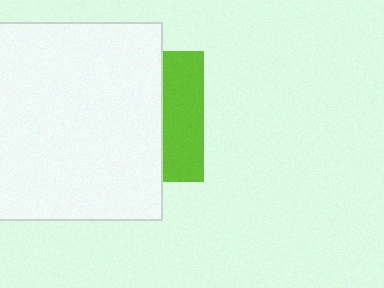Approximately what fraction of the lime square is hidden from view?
Roughly 69% of the lime square is hidden behind the white square.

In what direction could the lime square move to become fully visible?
The lime square could move right. That would shift it out from behind the white square entirely.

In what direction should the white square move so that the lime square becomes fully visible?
The white square should move left. That is the shortest direction to clear the overlap and leave the lime square fully visible.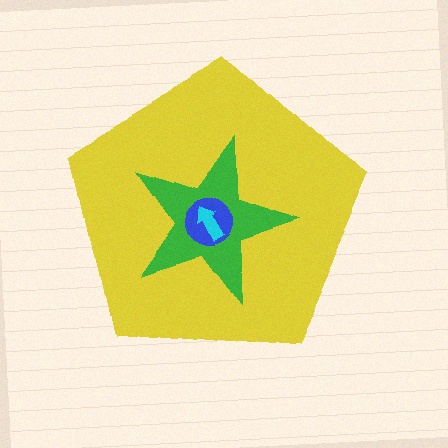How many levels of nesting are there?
4.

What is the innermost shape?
The cyan arrow.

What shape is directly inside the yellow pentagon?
The green star.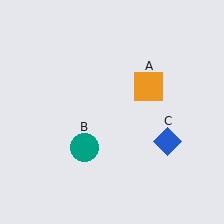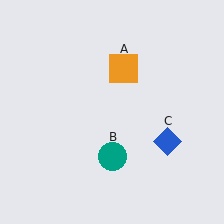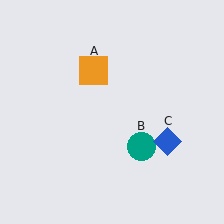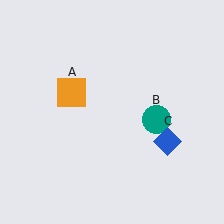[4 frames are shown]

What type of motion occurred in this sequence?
The orange square (object A), teal circle (object B) rotated counterclockwise around the center of the scene.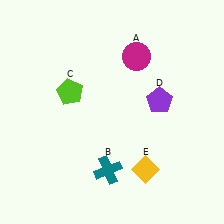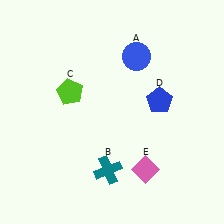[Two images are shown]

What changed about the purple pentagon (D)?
In Image 1, D is purple. In Image 2, it changed to blue.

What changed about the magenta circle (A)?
In Image 1, A is magenta. In Image 2, it changed to blue.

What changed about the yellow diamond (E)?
In Image 1, E is yellow. In Image 2, it changed to pink.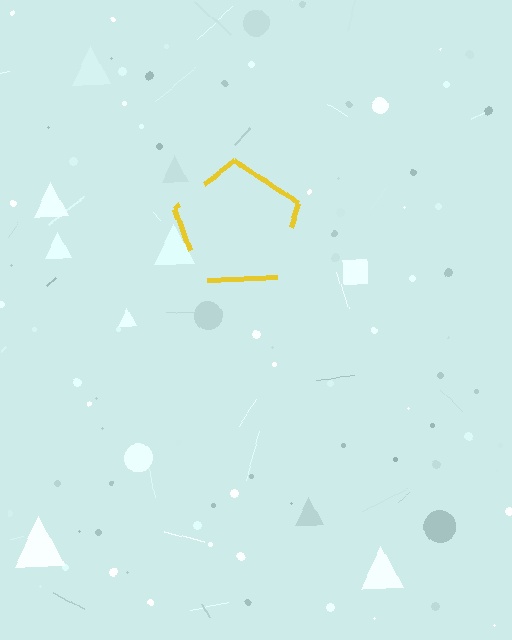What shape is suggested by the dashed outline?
The dashed outline suggests a pentagon.